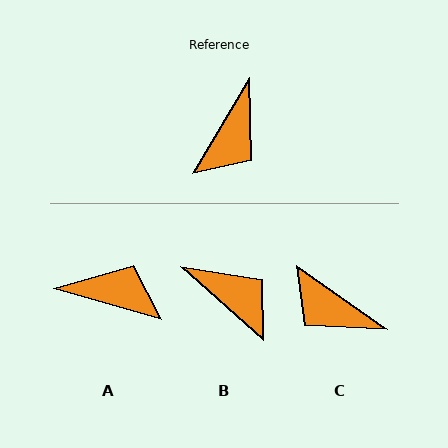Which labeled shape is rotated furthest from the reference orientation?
A, about 105 degrees away.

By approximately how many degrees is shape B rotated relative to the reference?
Approximately 79 degrees counter-clockwise.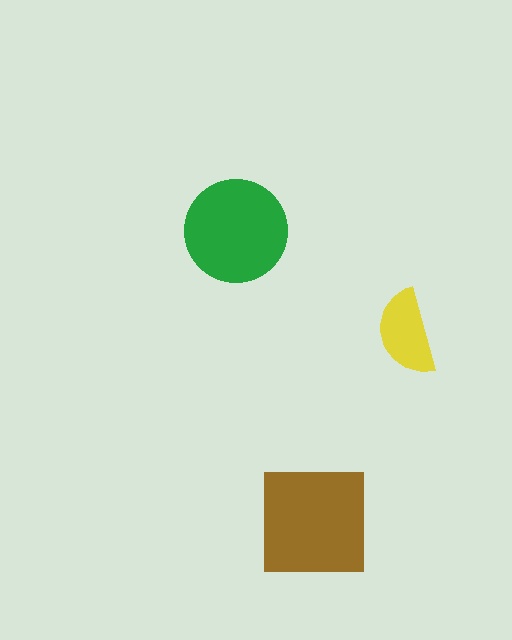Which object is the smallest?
The yellow semicircle.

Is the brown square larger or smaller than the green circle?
Larger.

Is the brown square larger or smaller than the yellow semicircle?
Larger.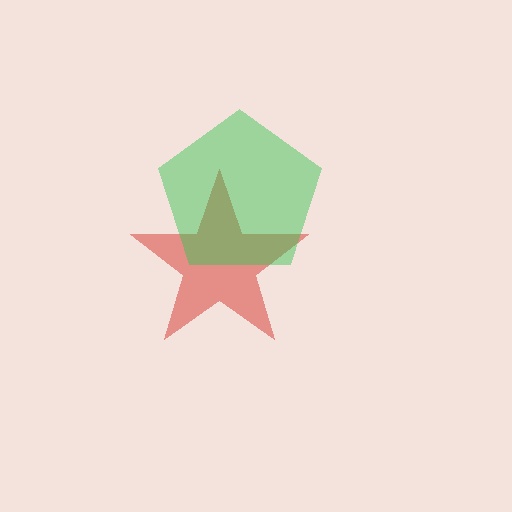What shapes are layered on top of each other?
The layered shapes are: a red star, a green pentagon.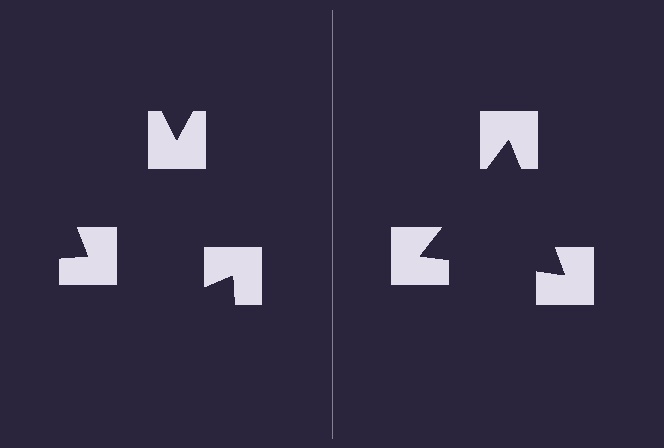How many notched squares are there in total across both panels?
6 — 3 on each side.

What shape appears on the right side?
An illusory triangle.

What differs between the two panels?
The notched squares are positioned identically on both sides; only the wedge orientations differ. On the right they align to a triangle; on the left they are misaligned.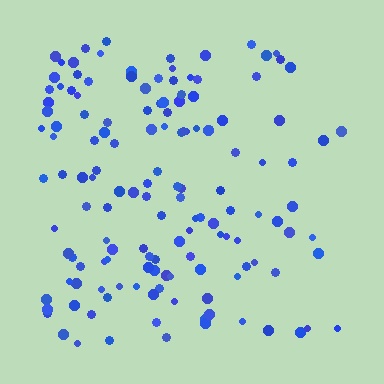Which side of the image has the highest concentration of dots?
The left.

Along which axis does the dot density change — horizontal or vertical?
Horizontal.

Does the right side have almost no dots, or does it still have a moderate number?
Still a moderate number, just noticeably fewer than the left.